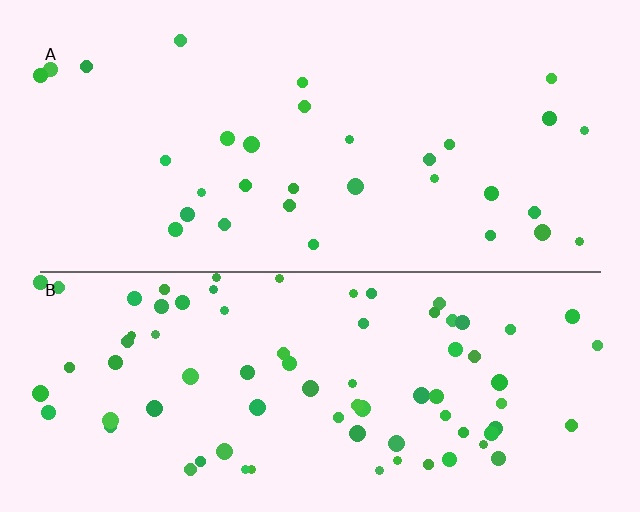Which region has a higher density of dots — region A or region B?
B (the bottom).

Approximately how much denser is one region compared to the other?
Approximately 2.5× — region B over region A.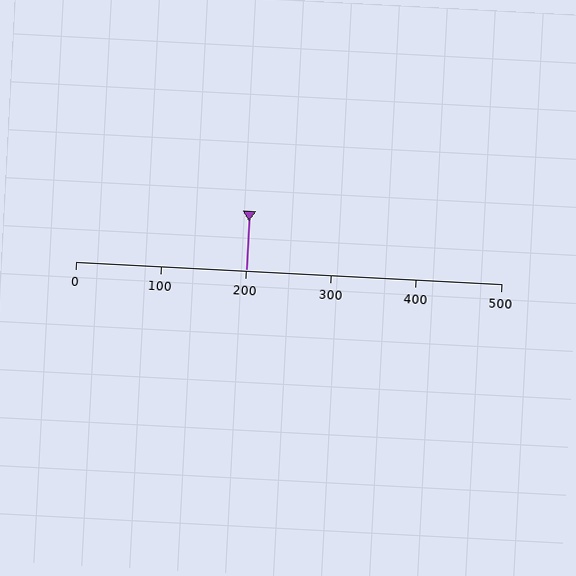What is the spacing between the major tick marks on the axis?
The major ticks are spaced 100 apart.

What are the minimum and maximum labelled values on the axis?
The axis runs from 0 to 500.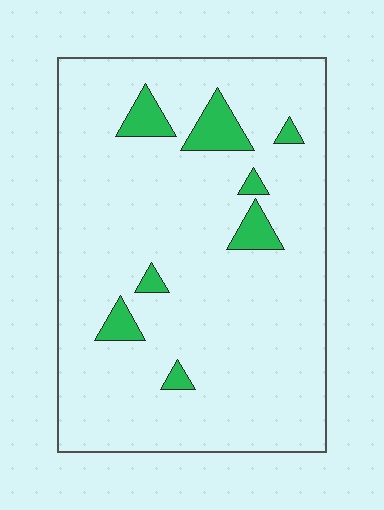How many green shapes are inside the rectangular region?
8.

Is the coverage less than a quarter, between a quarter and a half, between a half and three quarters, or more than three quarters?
Less than a quarter.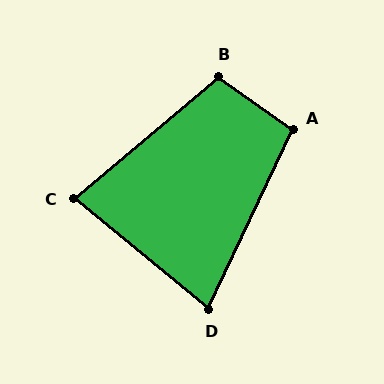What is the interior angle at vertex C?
Approximately 80 degrees (acute).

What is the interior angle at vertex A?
Approximately 100 degrees (obtuse).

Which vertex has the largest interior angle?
B, at approximately 104 degrees.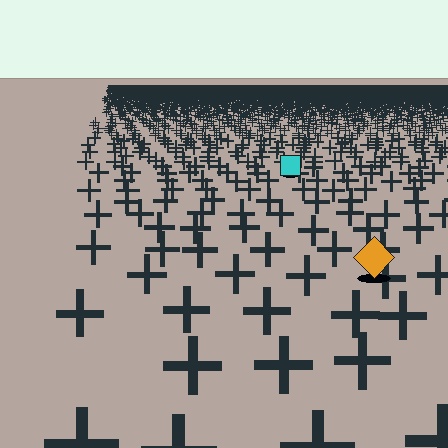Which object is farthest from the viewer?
The cyan square is farthest from the viewer. It appears smaller and the ground texture around it is denser.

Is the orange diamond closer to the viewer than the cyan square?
Yes. The orange diamond is closer — you can tell from the texture gradient: the ground texture is coarser near it.